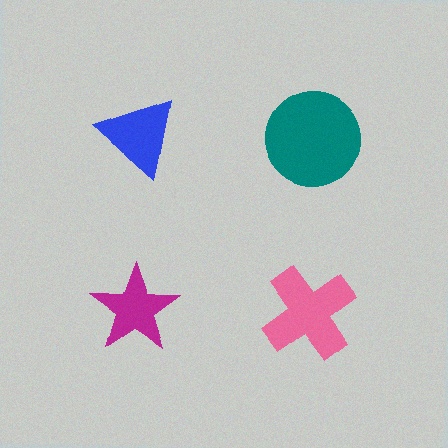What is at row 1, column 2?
A teal circle.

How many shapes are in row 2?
2 shapes.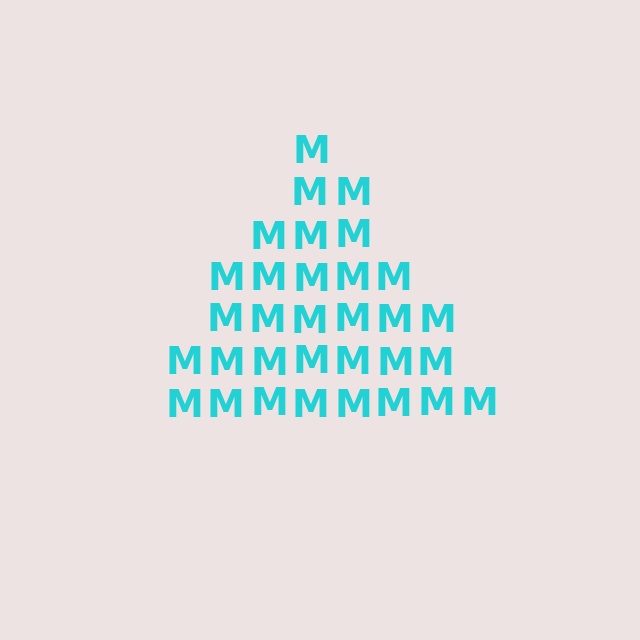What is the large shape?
The large shape is a triangle.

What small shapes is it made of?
It is made of small letter M's.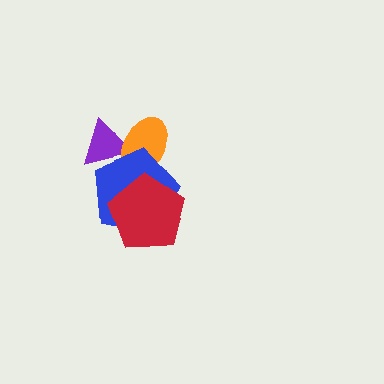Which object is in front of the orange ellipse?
The blue pentagon is in front of the orange ellipse.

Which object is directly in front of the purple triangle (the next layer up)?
The orange ellipse is directly in front of the purple triangle.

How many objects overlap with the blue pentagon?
3 objects overlap with the blue pentagon.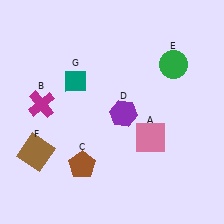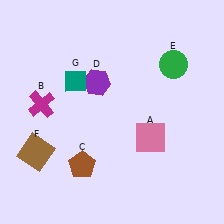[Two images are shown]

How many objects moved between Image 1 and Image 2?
1 object moved between the two images.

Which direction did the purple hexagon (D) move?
The purple hexagon (D) moved up.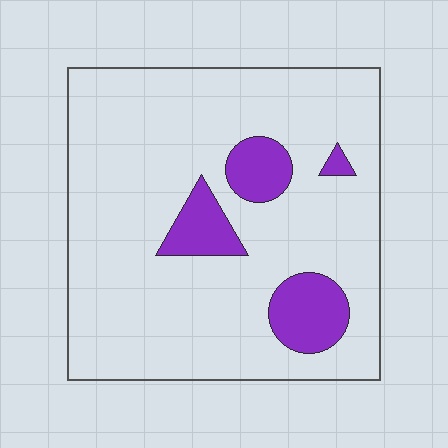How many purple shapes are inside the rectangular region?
4.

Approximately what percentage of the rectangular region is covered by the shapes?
Approximately 15%.